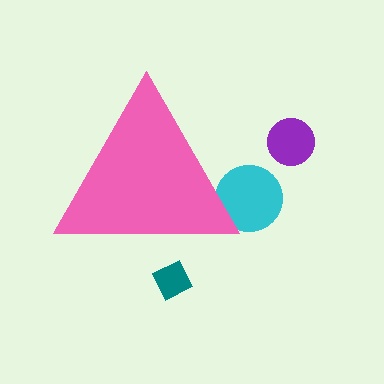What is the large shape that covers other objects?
A pink triangle.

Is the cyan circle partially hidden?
Yes, the cyan circle is partially hidden behind the pink triangle.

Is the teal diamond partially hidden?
Yes, the teal diamond is partially hidden behind the pink triangle.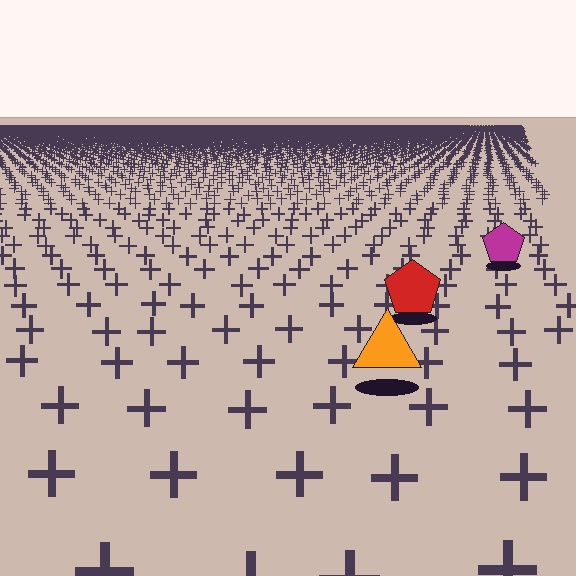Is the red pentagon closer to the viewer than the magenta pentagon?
Yes. The red pentagon is closer — you can tell from the texture gradient: the ground texture is coarser near it.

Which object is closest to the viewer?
The orange triangle is closest. The texture marks near it are larger and more spread out.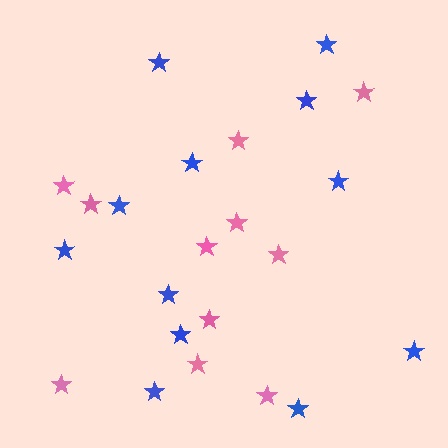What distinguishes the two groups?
There are 2 groups: one group of pink stars (11) and one group of blue stars (12).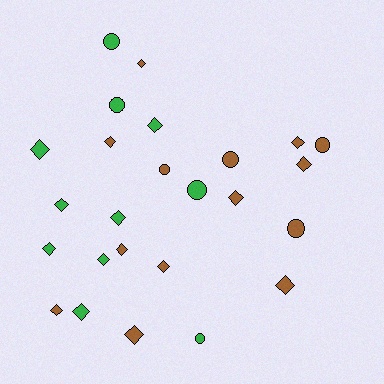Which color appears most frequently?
Brown, with 14 objects.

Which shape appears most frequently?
Diamond, with 17 objects.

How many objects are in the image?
There are 25 objects.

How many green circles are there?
There are 4 green circles.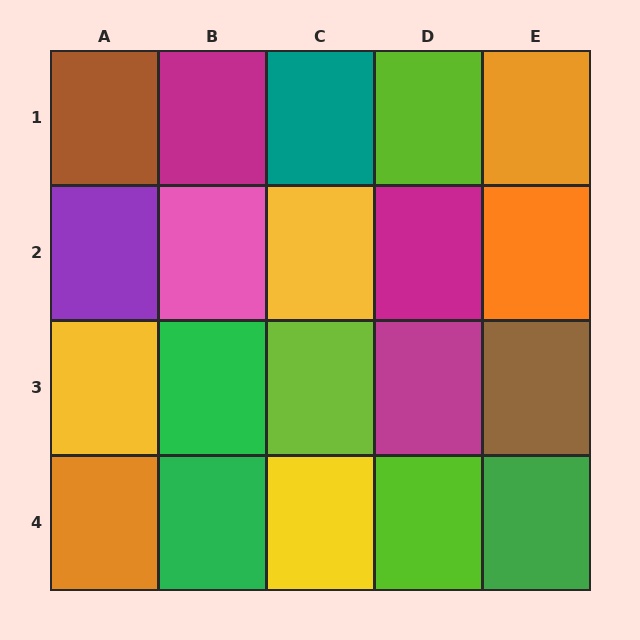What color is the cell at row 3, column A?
Yellow.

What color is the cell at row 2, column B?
Pink.